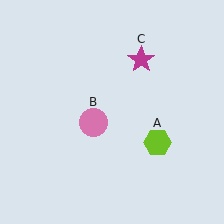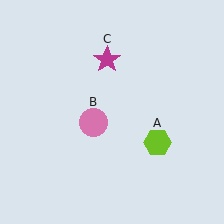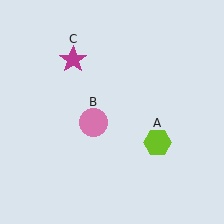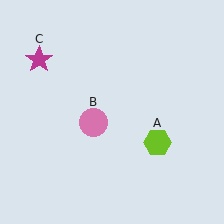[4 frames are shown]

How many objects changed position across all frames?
1 object changed position: magenta star (object C).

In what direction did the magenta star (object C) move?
The magenta star (object C) moved left.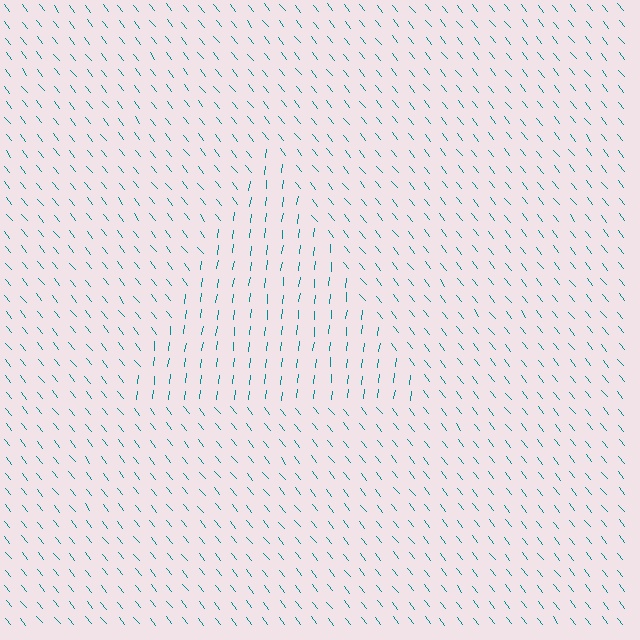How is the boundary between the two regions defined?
The boundary is defined purely by a change in line orientation (approximately 45 degrees difference). All lines are the same color and thickness.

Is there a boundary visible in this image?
Yes, there is a texture boundary formed by a change in line orientation.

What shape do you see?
I see a triangle.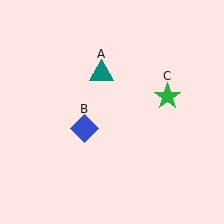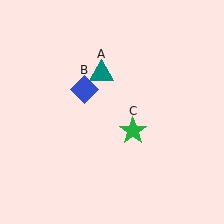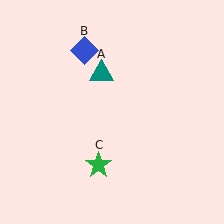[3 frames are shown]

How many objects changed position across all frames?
2 objects changed position: blue diamond (object B), green star (object C).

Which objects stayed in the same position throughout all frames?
Teal triangle (object A) remained stationary.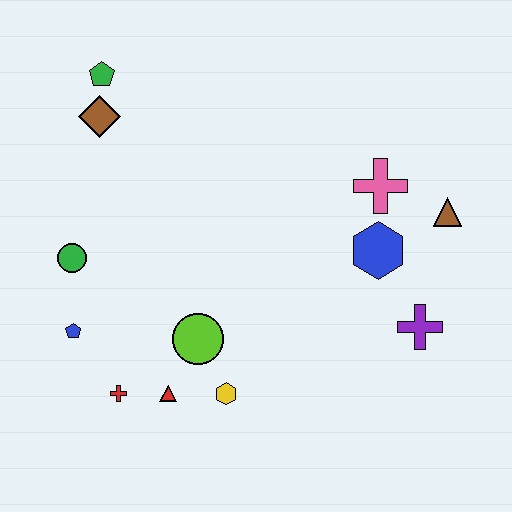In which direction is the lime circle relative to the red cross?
The lime circle is to the right of the red cross.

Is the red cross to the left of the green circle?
No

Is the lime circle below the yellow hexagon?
No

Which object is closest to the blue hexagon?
The pink cross is closest to the blue hexagon.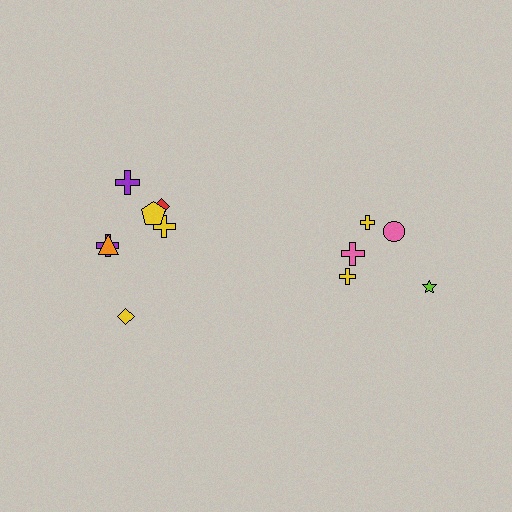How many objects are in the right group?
There are 5 objects.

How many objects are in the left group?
There are 8 objects.